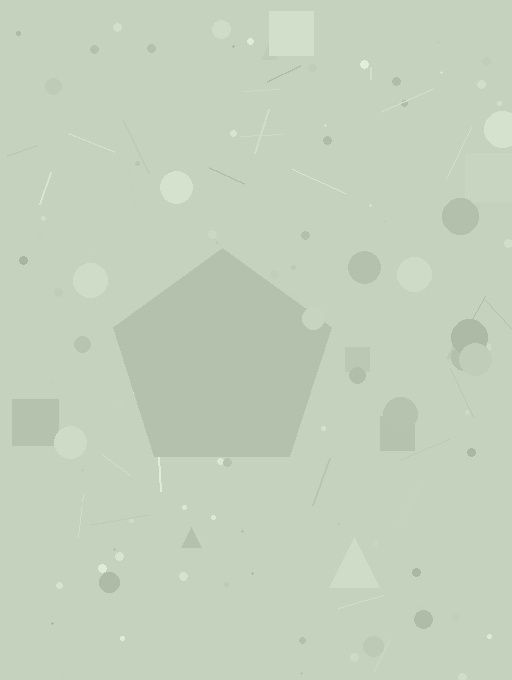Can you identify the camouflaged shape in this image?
The camouflaged shape is a pentagon.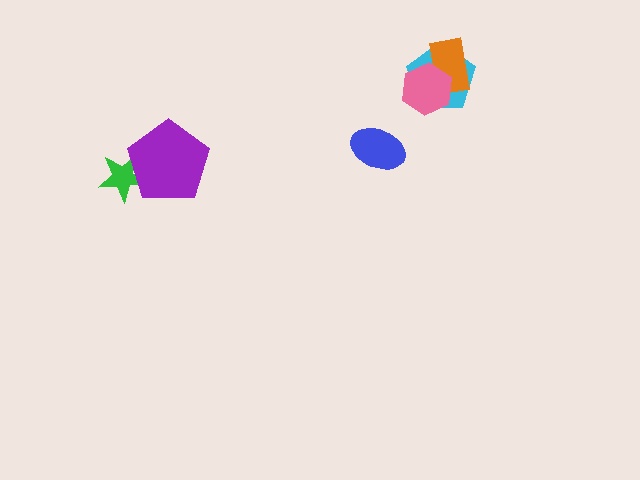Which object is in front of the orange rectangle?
The pink hexagon is in front of the orange rectangle.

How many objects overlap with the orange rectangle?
2 objects overlap with the orange rectangle.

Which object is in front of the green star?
The purple pentagon is in front of the green star.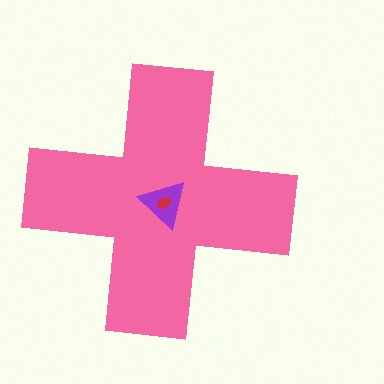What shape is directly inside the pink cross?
The purple triangle.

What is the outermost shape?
The pink cross.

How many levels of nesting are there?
3.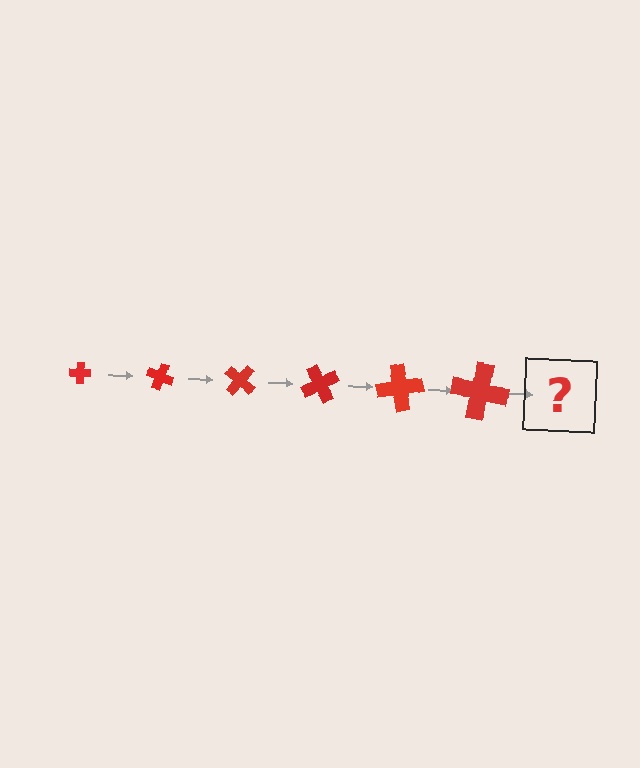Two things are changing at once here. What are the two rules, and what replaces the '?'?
The two rules are that the cross grows larger each step and it rotates 20 degrees each step. The '?' should be a cross, larger than the previous one and rotated 120 degrees from the start.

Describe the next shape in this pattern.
It should be a cross, larger than the previous one and rotated 120 degrees from the start.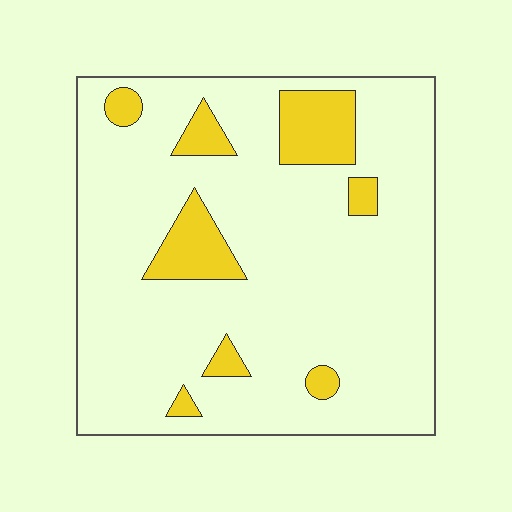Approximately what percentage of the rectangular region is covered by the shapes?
Approximately 15%.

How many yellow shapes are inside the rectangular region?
8.